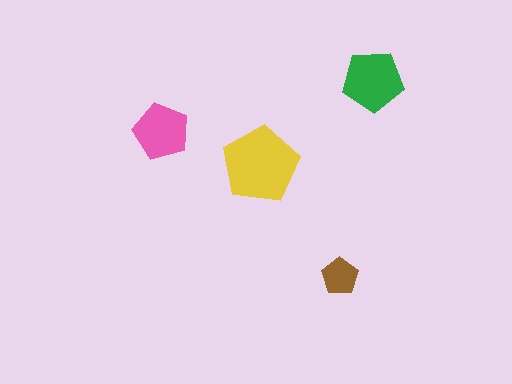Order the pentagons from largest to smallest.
the yellow one, the green one, the pink one, the brown one.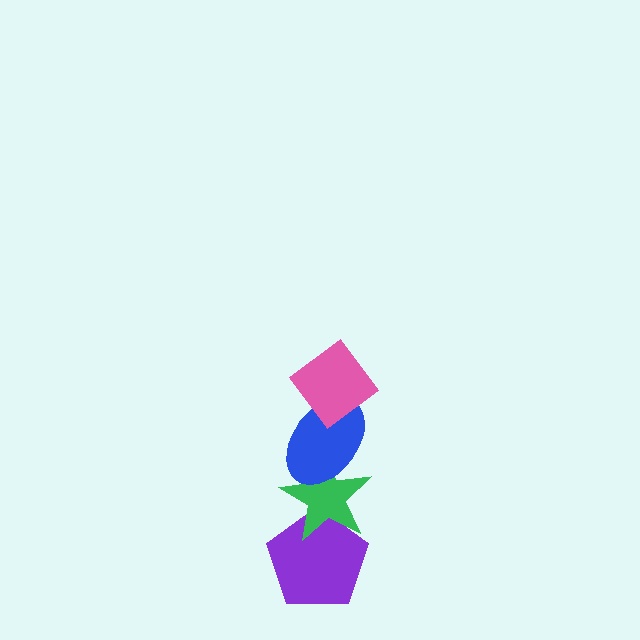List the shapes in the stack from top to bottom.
From top to bottom: the pink diamond, the blue ellipse, the green star, the purple pentagon.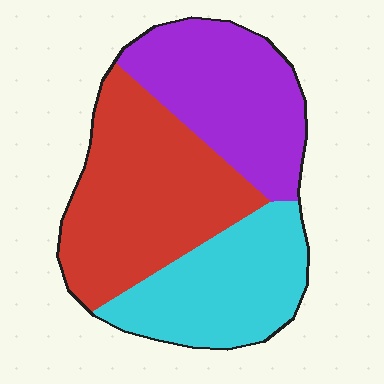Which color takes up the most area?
Red, at roughly 40%.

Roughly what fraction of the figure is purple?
Purple takes up about one third (1/3) of the figure.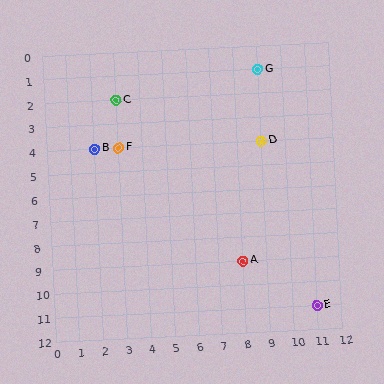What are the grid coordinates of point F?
Point F is at grid coordinates (3, 4).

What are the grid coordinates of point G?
Point G is at grid coordinates (9, 1).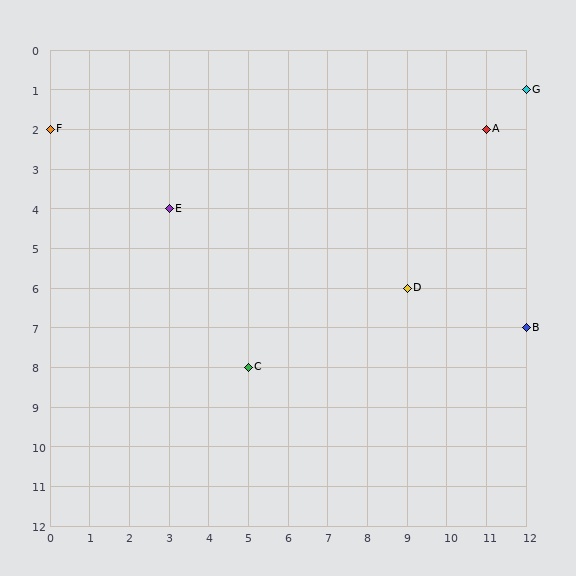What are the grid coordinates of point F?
Point F is at grid coordinates (0, 2).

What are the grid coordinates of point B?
Point B is at grid coordinates (12, 7).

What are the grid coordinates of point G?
Point G is at grid coordinates (12, 1).